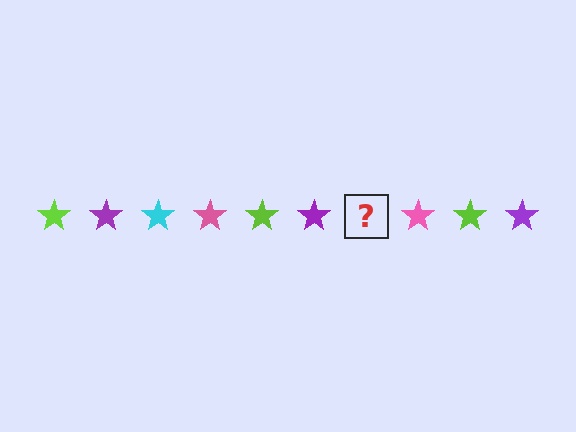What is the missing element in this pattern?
The missing element is a cyan star.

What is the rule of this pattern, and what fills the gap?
The rule is that the pattern cycles through lime, purple, cyan, pink stars. The gap should be filled with a cyan star.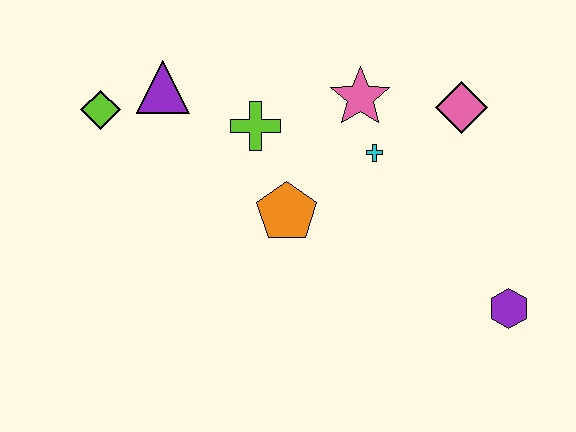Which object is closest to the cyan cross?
The pink star is closest to the cyan cross.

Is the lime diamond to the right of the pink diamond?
No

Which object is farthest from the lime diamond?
The purple hexagon is farthest from the lime diamond.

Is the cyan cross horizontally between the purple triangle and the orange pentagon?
No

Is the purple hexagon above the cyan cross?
No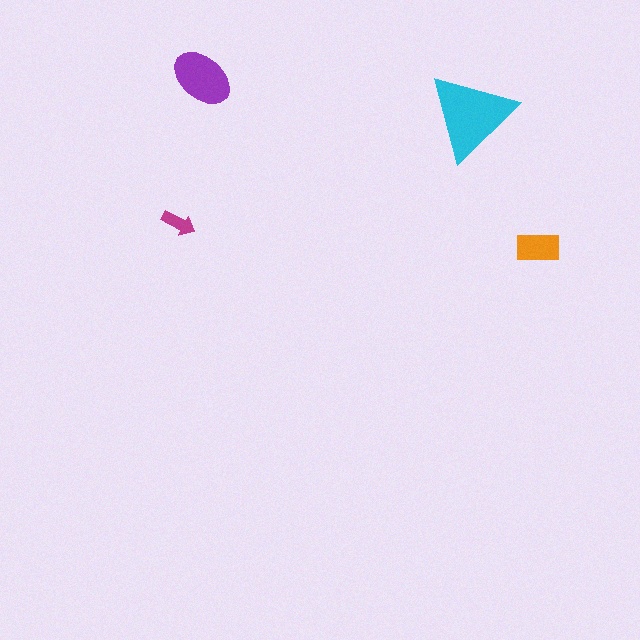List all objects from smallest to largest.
The magenta arrow, the orange rectangle, the purple ellipse, the cyan triangle.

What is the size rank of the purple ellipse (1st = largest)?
2nd.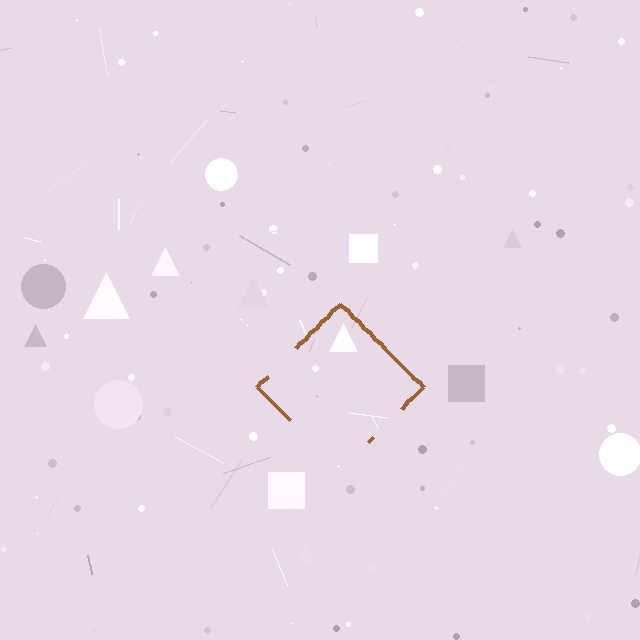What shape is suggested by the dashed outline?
The dashed outline suggests a diamond.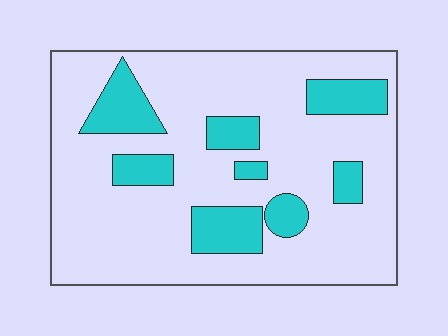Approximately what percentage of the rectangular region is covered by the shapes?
Approximately 20%.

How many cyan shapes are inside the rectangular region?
8.